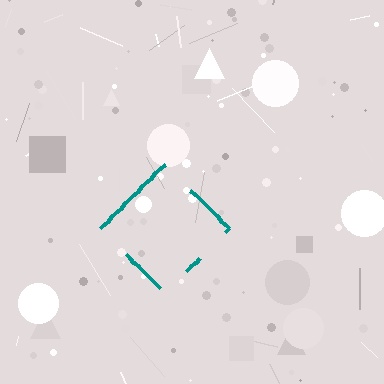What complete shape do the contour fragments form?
The contour fragments form a diamond.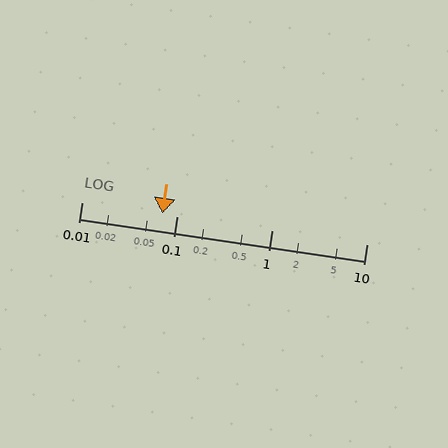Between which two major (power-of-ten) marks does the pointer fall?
The pointer is between 0.01 and 0.1.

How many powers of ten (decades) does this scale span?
The scale spans 3 decades, from 0.01 to 10.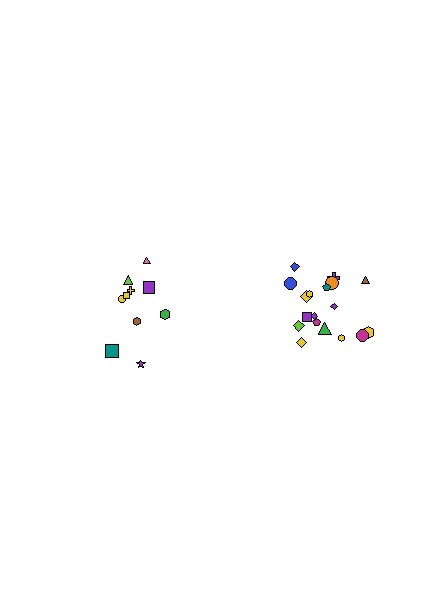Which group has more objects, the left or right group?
The right group.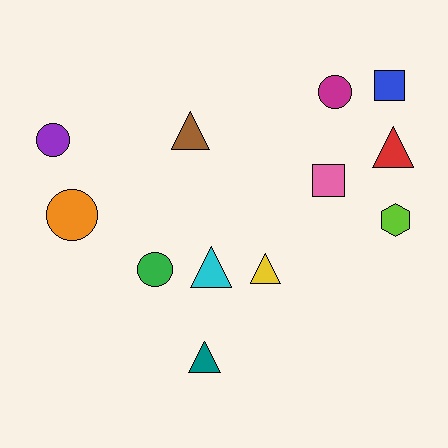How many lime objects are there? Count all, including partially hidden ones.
There is 1 lime object.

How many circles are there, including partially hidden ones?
There are 4 circles.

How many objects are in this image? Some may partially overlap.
There are 12 objects.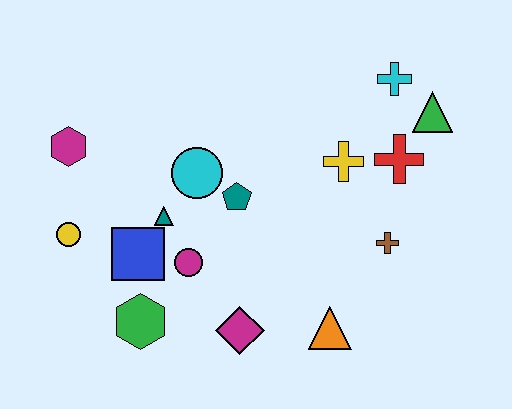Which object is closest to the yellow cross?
The red cross is closest to the yellow cross.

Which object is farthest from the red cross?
The yellow circle is farthest from the red cross.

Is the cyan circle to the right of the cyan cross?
No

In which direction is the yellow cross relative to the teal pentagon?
The yellow cross is to the right of the teal pentagon.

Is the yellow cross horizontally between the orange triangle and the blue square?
No